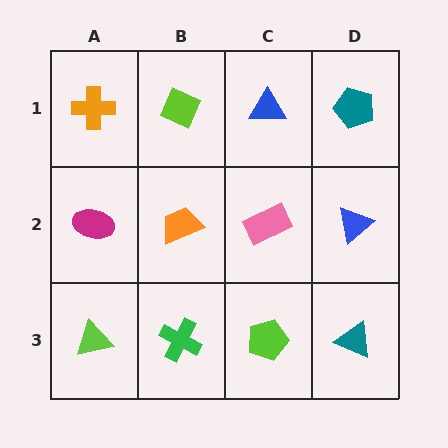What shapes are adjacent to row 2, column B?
A lime diamond (row 1, column B), a green cross (row 3, column B), a magenta ellipse (row 2, column A), a pink rectangle (row 2, column C).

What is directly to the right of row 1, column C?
A teal pentagon.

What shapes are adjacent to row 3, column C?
A pink rectangle (row 2, column C), a green cross (row 3, column B), a teal triangle (row 3, column D).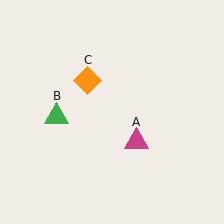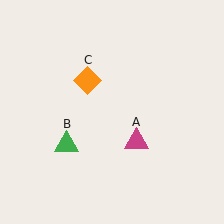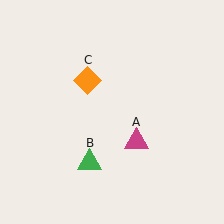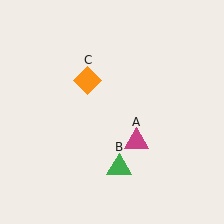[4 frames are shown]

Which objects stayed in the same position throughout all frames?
Magenta triangle (object A) and orange diamond (object C) remained stationary.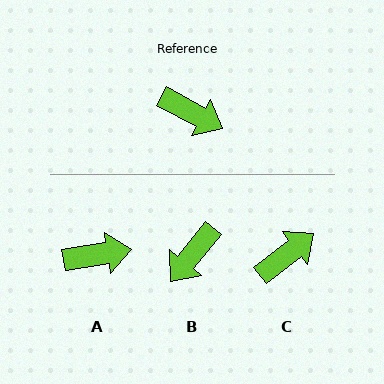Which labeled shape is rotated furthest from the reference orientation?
B, about 100 degrees away.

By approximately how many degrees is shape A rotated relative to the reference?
Approximately 38 degrees counter-clockwise.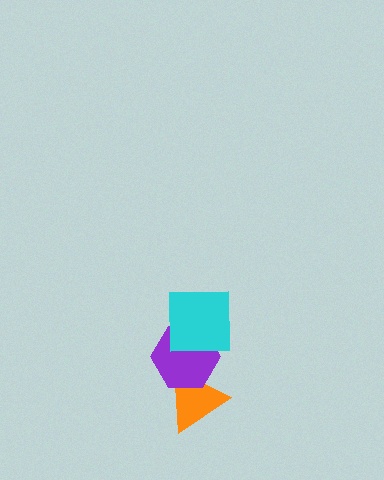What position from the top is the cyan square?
The cyan square is 1st from the top.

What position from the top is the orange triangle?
The orange triangle is 3rd from the top.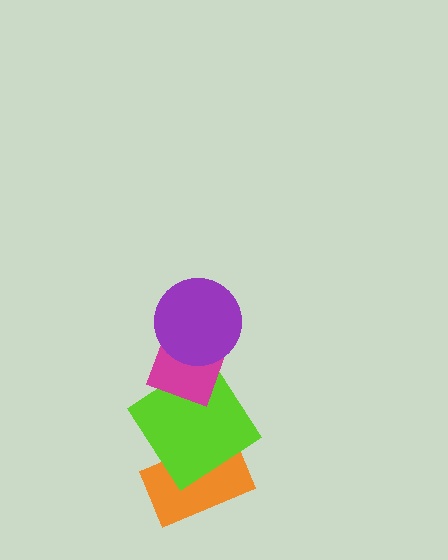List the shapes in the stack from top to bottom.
From top to bottom: the purple circle, the magenta diamond, the lime diamond, the orange rectangle.